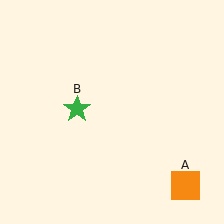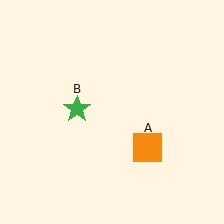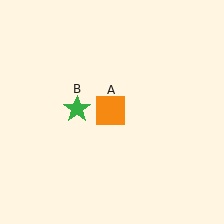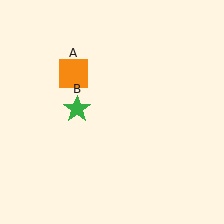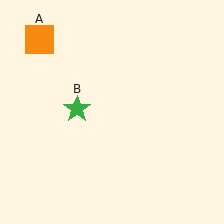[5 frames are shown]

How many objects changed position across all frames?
1 object changed position: orange square (object A).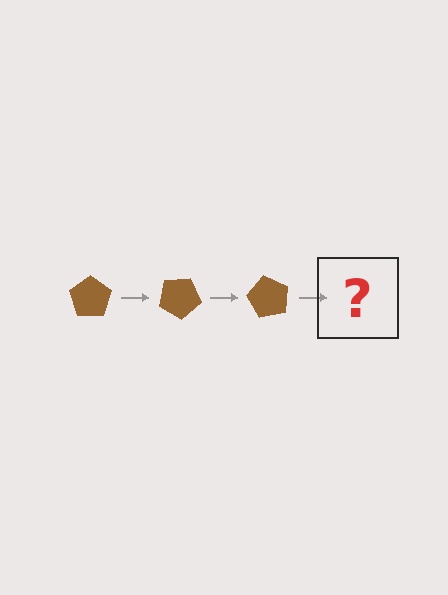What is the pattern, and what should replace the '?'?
The pattern is that the pentagon rotates 30 degrees each step. The '?' should be a brown pentagon rotated 90 degrees.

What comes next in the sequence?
The next element should be a brown pentagon rotated 90 degrees.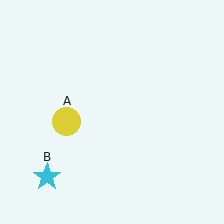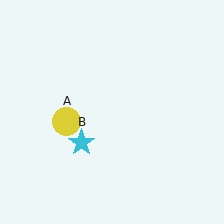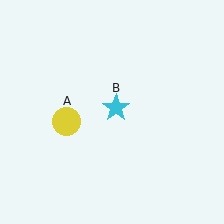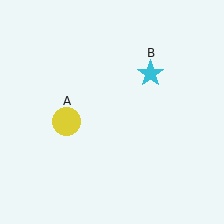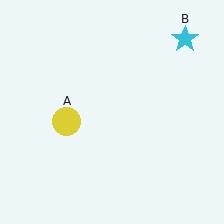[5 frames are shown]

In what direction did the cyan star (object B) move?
The cyan star (object B) moved up and to the right.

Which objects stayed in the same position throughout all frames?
Yellow circle (object A) remained stationary.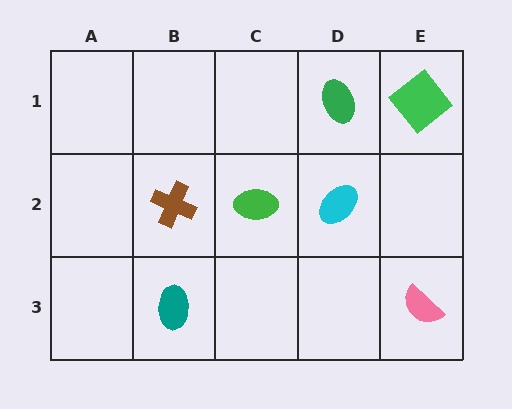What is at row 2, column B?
A brown cross.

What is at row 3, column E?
A pink semicircle.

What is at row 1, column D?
A green ellipse.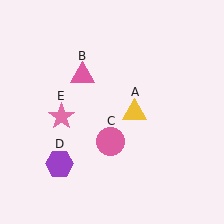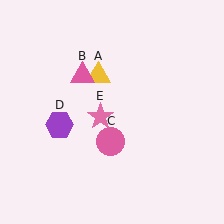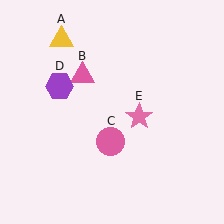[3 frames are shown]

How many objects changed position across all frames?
3 objects changed position: yellow triangle (object A), purple hexagon (object D), pink star (object E).